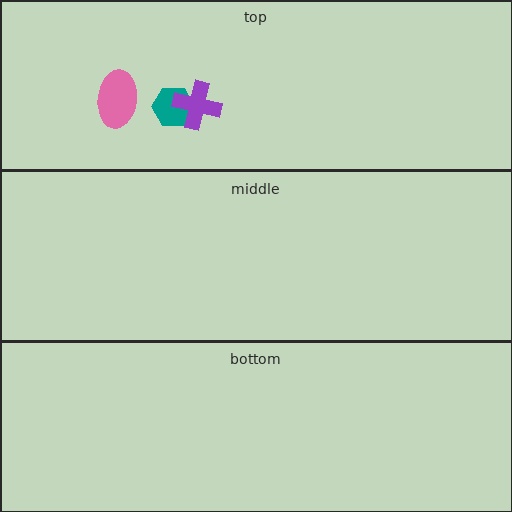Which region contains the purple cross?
The top region.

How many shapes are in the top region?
3.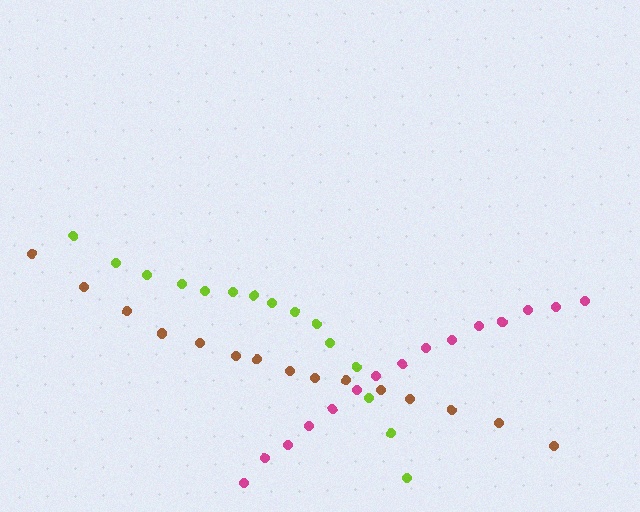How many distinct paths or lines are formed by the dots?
There are 3 distinct paths.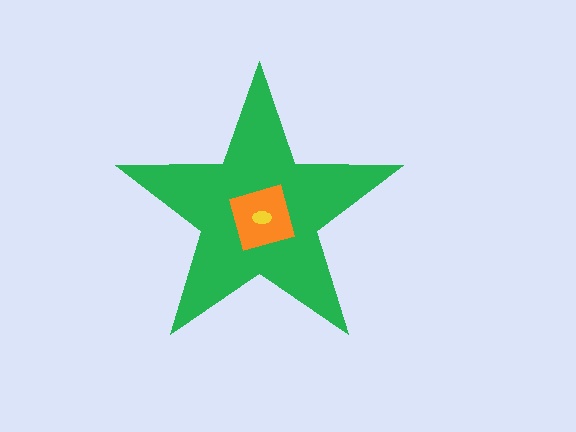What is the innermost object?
The yellow ellipse.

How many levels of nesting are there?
3.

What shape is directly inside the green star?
The orange diamond.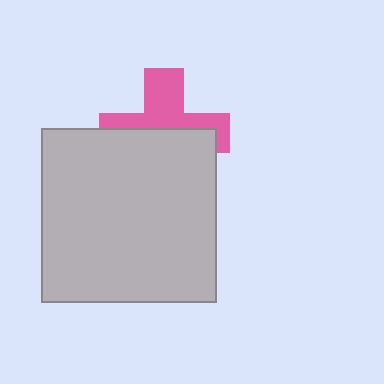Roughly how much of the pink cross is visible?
About half of it is visible (roughly 45%).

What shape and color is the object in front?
The object in front is a light gray square.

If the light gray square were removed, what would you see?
You would see the complete pink cross.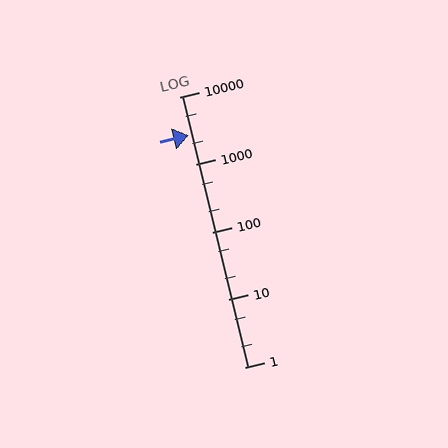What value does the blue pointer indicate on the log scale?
The pointer indicates approximately 2700.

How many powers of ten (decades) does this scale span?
The scale spans 4 decades, from 1 to 10000.